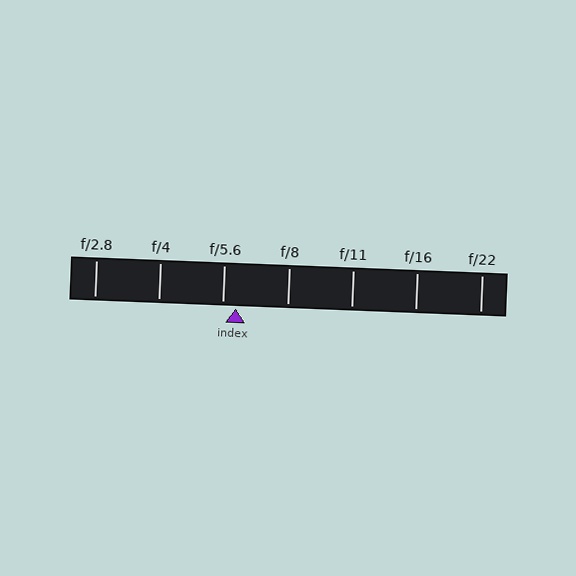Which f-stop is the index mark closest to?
The index mark is closest to f/5.6.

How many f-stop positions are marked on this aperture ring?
There are 7 f-stop positions marked.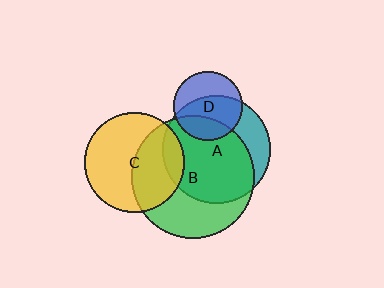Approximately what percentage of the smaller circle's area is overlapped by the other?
Approximately 10%.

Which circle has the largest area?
Circle B (green).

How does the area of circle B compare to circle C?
Approximately 1.5 times.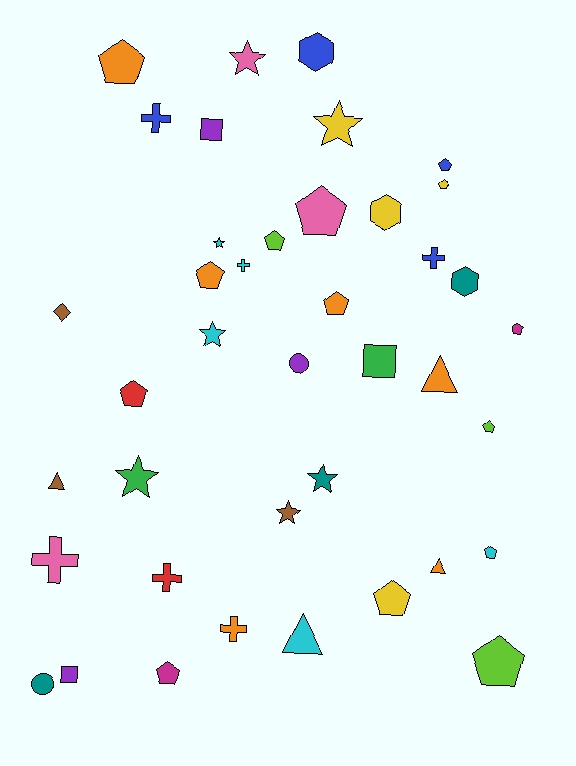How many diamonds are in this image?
There is 1 diamond.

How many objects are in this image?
There are 40 objects.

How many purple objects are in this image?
There are 3 purple objects.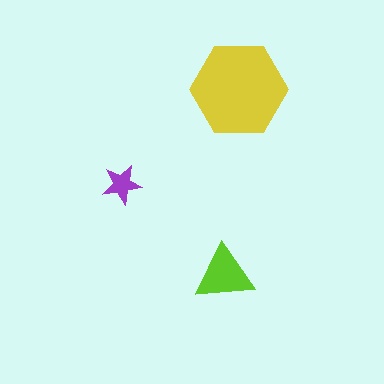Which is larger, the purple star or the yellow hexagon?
The yellow hexagon.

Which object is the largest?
The yellow hexagon.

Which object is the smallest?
The purple star.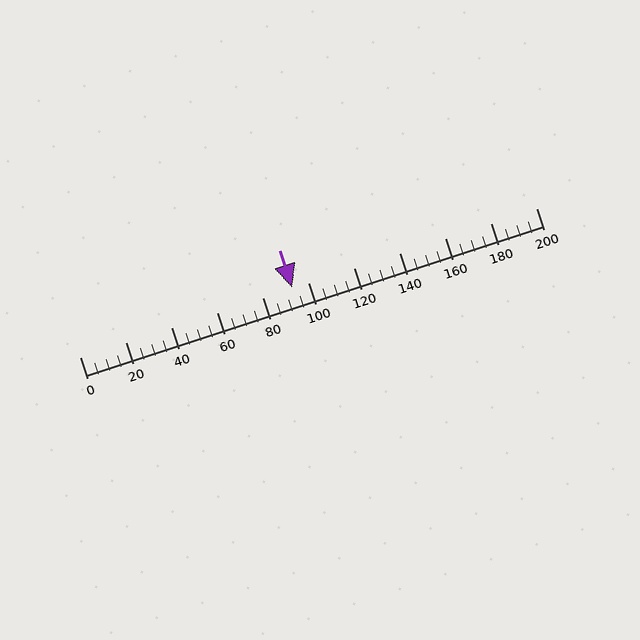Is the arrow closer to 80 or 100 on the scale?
The arrow is closer to 100.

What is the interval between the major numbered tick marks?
The major tick marks are spaced 20 units apart.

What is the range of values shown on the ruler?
The ruler shows values from 0 to 200.